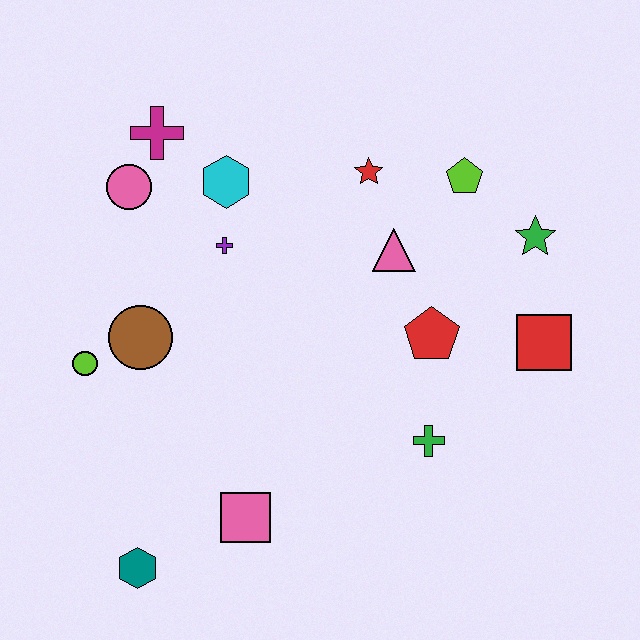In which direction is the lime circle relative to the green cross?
The lime circle is to the left of the green cross.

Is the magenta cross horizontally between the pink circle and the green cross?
Yes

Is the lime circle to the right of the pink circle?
No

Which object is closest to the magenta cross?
The pink circle is closest to the magenta cross.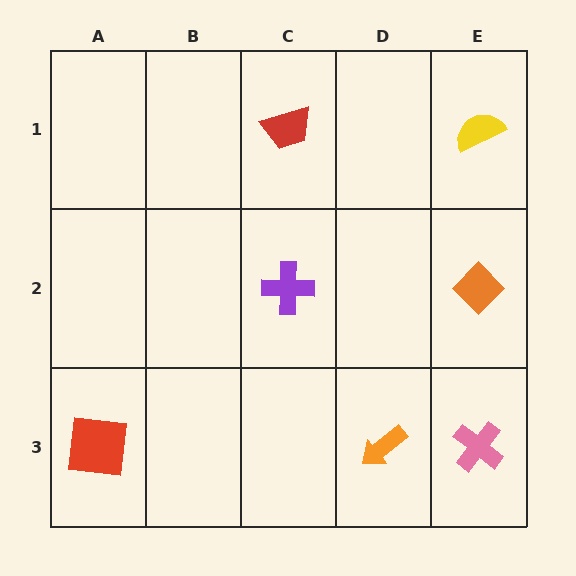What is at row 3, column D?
An orange arrow.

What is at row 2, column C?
A purple cross.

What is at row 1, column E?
A yellow semicircle.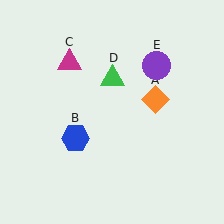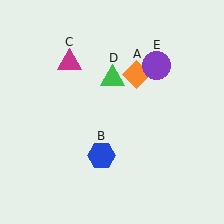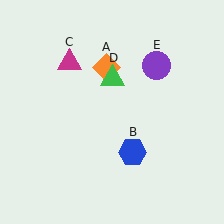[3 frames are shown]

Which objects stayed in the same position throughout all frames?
Magenta triangle (object C) and green triangle (object D) and purple circle (object E) remained stationary.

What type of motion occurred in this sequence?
The orange diamond (object A), blue hexagon (object B) rotated counterclockwise around the center of the scene.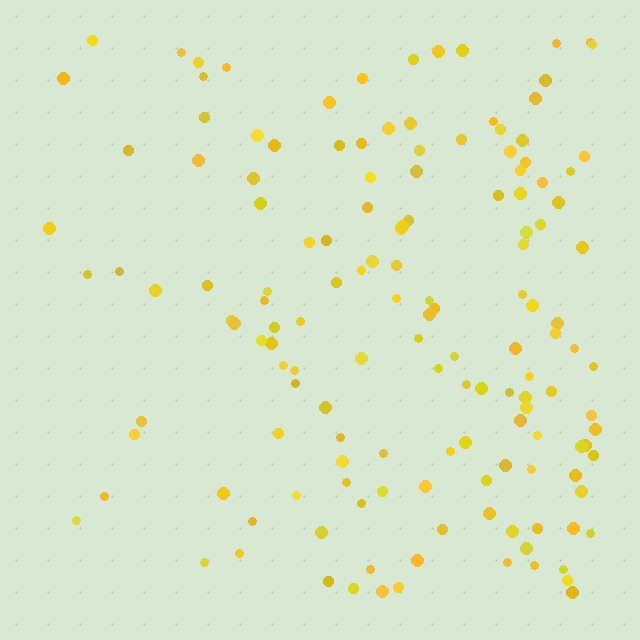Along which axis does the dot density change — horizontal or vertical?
Horizontal.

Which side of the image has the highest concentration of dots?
The right.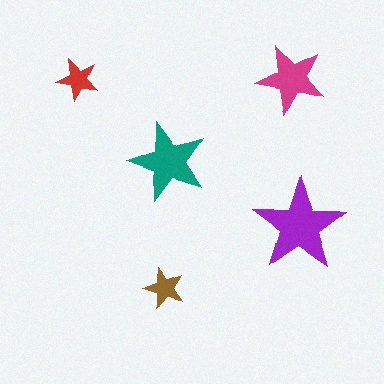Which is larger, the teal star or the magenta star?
The teal one.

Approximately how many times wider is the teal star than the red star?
About 2 times wider.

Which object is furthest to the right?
The purple star is rightmost.